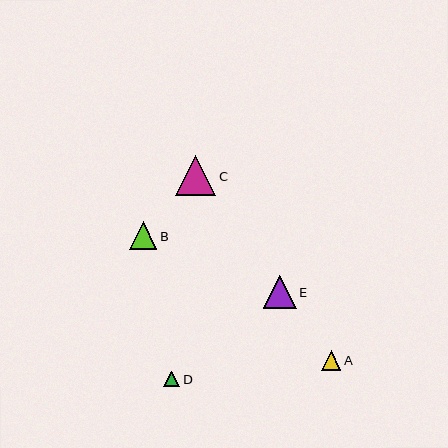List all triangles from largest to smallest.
From largest to smallest: C, E, B, A, D.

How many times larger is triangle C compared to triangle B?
Triangle C is approximately 1.5 times the size of triangle B.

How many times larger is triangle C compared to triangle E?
Triangle C is approximately 1.2 times the size of triangle E.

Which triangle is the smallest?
Triangle D is the smallest with a size of approximately 16 pixels.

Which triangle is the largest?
Triangle C is the largest with a size of approximately 40 pixels.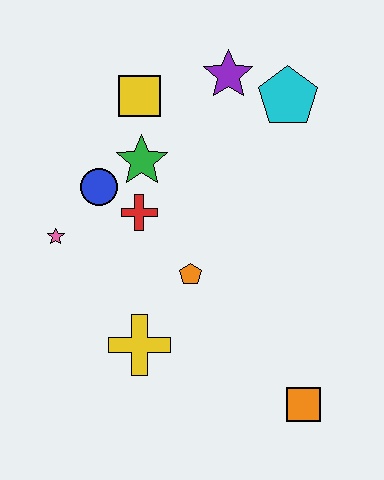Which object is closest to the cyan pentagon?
The purple star is closest to the cyan pentagon.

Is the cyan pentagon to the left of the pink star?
No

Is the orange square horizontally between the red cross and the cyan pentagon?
No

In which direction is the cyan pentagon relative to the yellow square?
The cyan pentagon is to the right of the yellow square.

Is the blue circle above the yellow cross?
Yes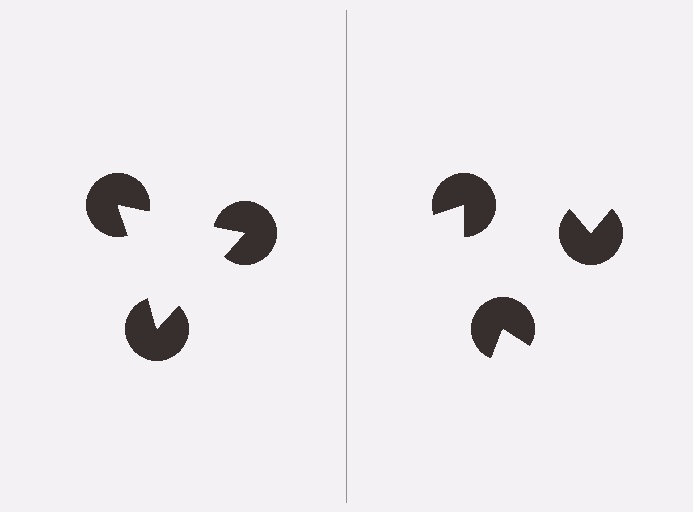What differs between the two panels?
The pac-man discs are positioned identically on both sides; only the wedge orientations differ. On the left they align to a triangle; on the right they are misaligned.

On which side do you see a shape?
An illusory triangle appears on the left side. On the right side the wedge cuts are rotated, so no coherent shape forms.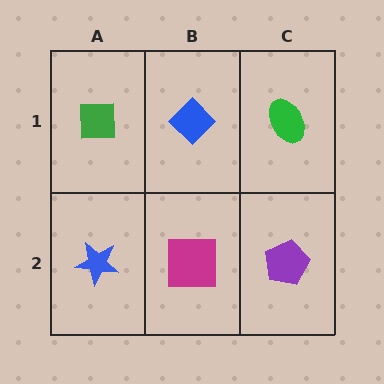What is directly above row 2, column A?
A green square.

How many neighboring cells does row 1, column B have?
3.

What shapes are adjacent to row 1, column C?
A purple pentagon (row 2, column C), a blue diamond (row 1, column B).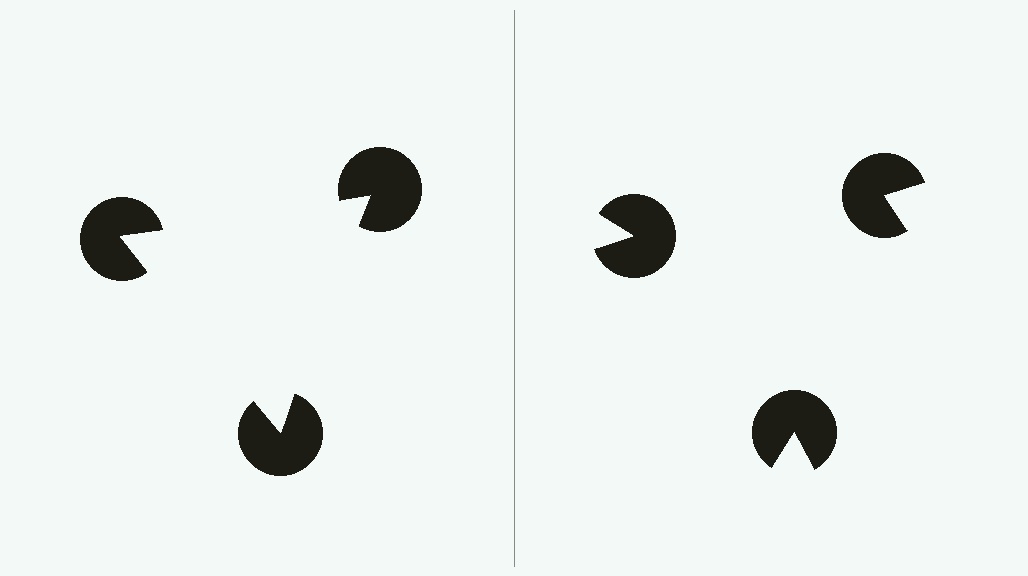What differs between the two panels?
The pac-man discs are positioned identically on both sides; only the wedge orientations differ. On the left they align to a triangle; on the right they are misaligned.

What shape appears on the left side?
An illusory triangle.